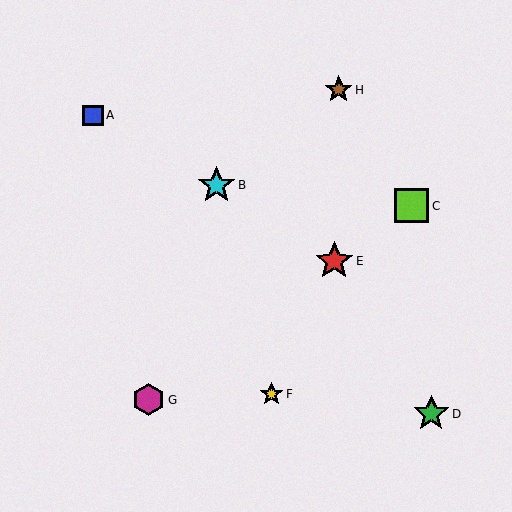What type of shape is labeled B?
Shape B is a cyan star.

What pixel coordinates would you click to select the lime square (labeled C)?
Click at (411, 206) to select the lime square C.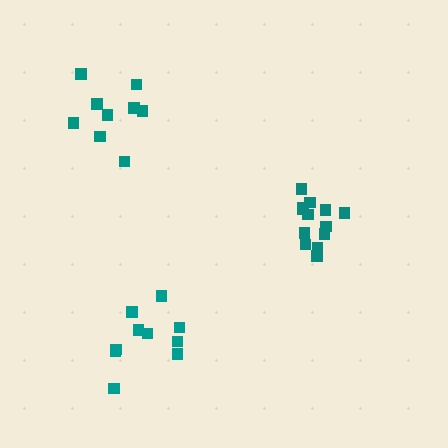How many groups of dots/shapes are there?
There are 3 groups.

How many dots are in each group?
Group 1: 9 dots, Group 2: 10 dots, Group 3: 13 dots (32 total).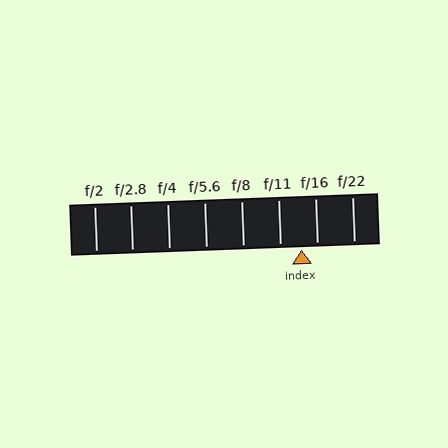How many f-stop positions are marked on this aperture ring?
There are 8 f-stop positions marked.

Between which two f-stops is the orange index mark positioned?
The index mark is between f/11 and f/16.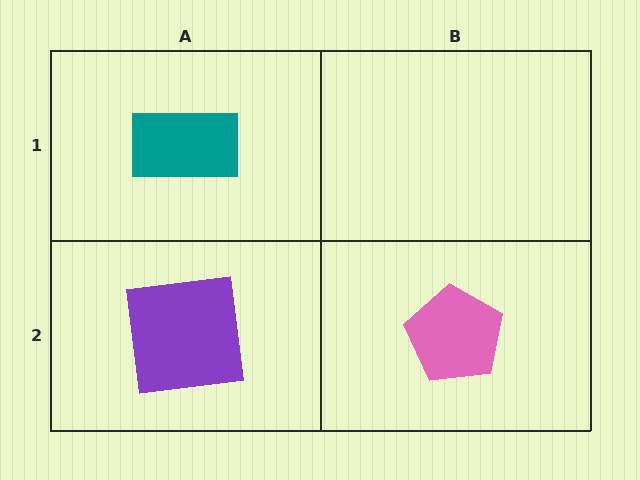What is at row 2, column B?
A pink pentagon.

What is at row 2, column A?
A purple square.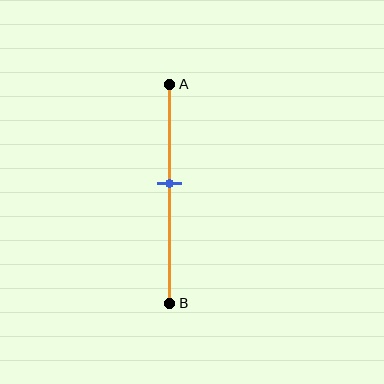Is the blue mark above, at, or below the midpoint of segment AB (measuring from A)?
The blue mark is above the midpoint of segment AB.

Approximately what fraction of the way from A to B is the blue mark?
The blue mark is approximately 45% of the way from A to B.